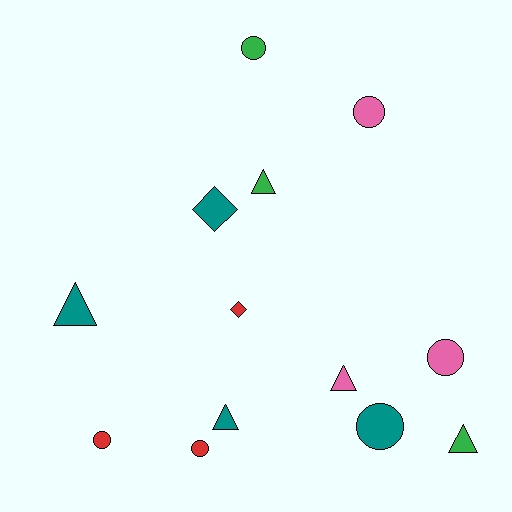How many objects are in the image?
There are 13 objects.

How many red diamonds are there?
There is 1 red diamond.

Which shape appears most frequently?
Circle, with 6 objects.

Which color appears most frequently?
Teal, with 4 objects.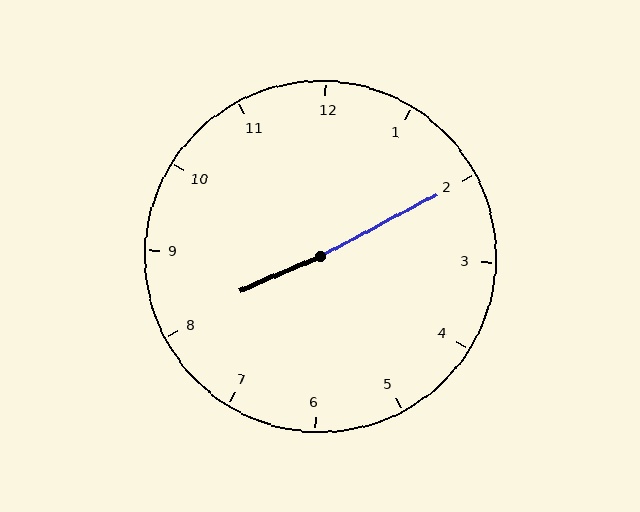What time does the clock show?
8:10.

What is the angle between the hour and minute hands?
Approximately 175 degrees.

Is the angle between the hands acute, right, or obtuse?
It is obtuse.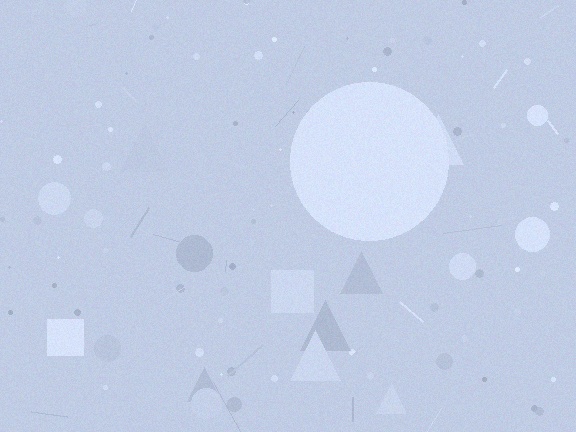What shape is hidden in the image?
A circle is hidden in the image.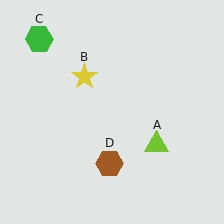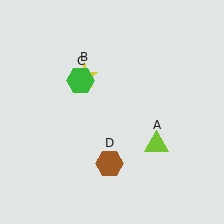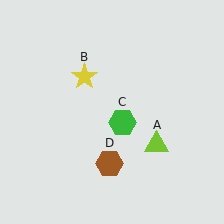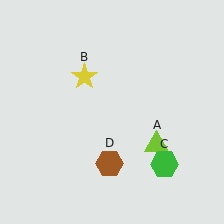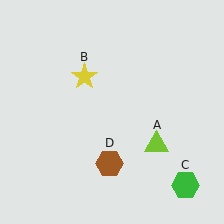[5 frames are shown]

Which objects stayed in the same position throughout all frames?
Lime triangle (object A) and yellow star (object B) and brown hexagon (object D) remained stationary.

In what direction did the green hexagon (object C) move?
The green hexagon (object C) moved down and to the right.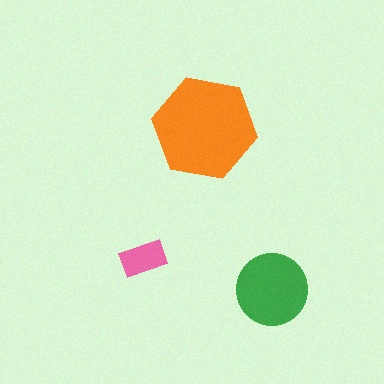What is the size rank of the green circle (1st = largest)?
2nd.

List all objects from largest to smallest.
The orange hexagon, the green circle, the pink rectangle.